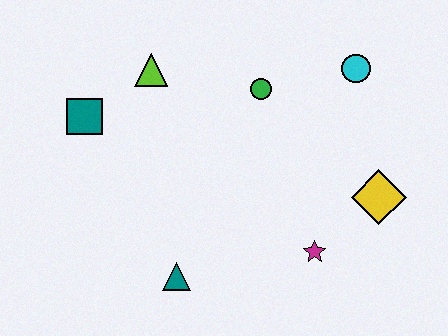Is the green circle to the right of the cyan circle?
No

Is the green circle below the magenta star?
No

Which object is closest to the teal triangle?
The magenta star is closest to the teal triangle.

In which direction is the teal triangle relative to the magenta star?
The teal triangle is to the left of the magenta star.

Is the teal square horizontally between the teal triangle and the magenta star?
No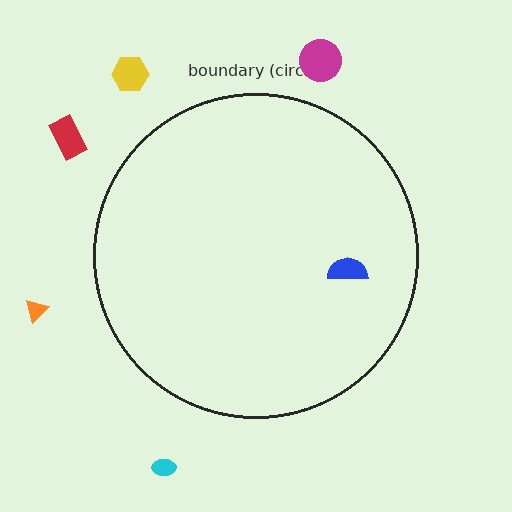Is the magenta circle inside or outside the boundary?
Outside.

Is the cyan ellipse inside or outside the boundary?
Outside.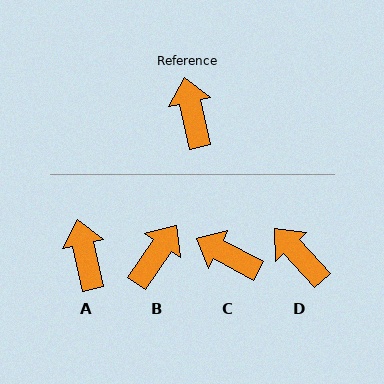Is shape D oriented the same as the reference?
No, it is off by about 30 degrees.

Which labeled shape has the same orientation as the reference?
A.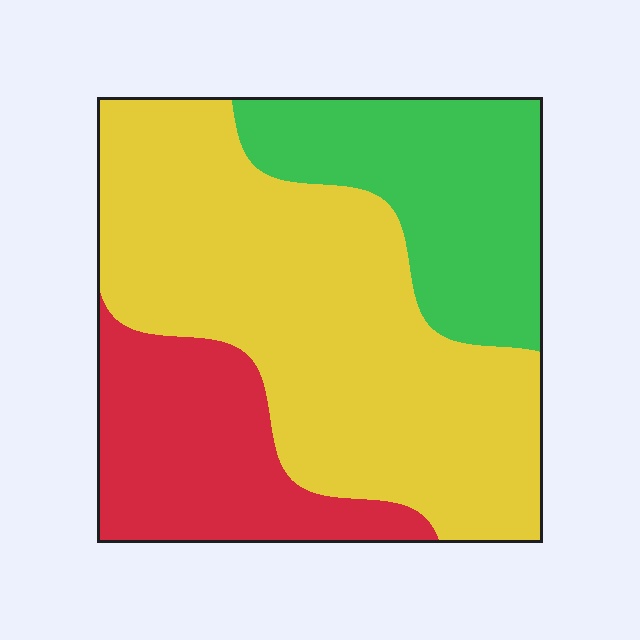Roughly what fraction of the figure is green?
Green takes up about one quarter (1/4) of the figure.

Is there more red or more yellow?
Yellow.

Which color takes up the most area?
Yellow, at roughly 55%.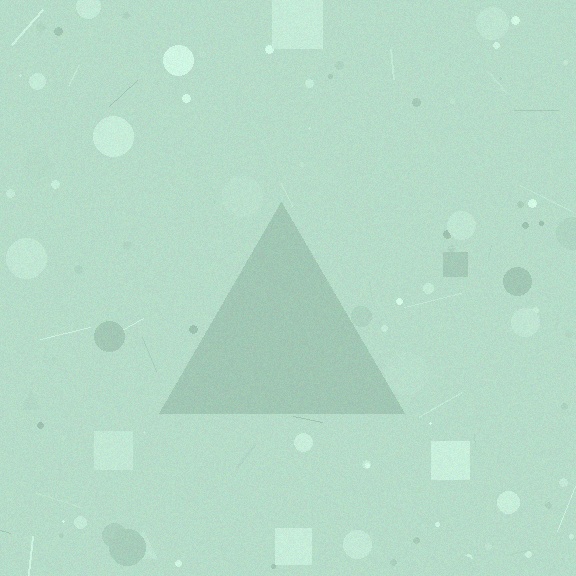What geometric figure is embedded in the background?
A triangle is embedded in the background.